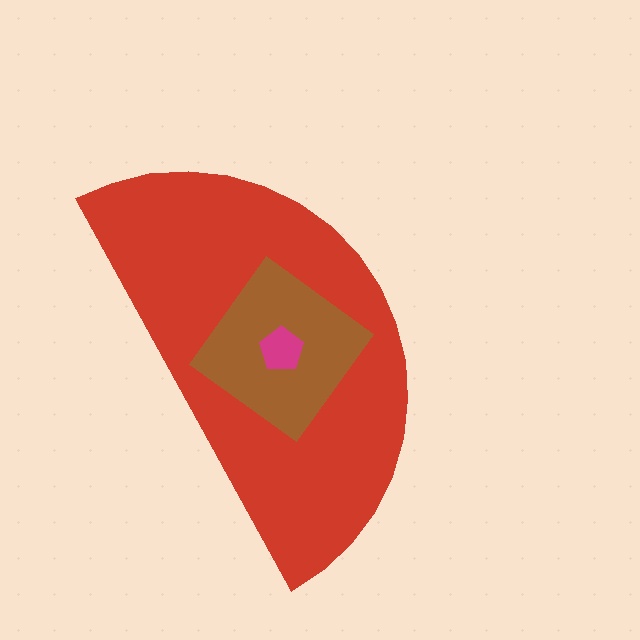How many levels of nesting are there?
3.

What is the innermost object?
The magenta pentagon.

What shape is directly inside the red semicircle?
The brown diamond.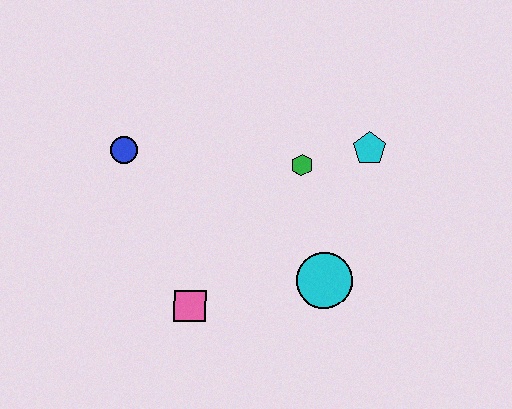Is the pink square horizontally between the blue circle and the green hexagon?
Yes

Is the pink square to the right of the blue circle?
Yes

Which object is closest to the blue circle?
The pink square is closest to the blue circle.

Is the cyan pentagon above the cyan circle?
Yes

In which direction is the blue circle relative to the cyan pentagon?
The blue circle is to the left of the cyan pentagon.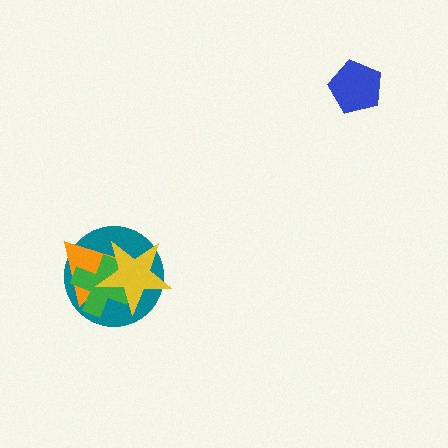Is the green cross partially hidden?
Yes, it is partially covered by another shape.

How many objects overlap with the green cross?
3 objects overlap with the green cross.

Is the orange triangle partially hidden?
Yes, it is partially covered by another shape.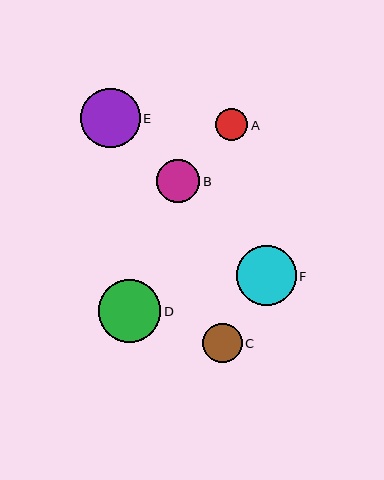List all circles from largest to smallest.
From largest to smallest: D, F, E, B, C, A.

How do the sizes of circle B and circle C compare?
Circle B and circle C are approximately the same size.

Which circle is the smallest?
Circle A is the smallest with a size of approximately 32 pixels.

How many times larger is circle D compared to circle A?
Circle D is approximately 1.9 times the size of circle A.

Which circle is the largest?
Circle D is the largest with a size of approximately 63 pixels.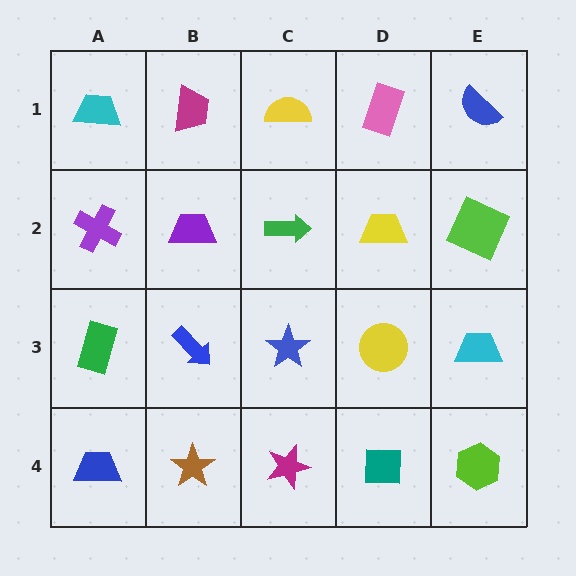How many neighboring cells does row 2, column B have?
4.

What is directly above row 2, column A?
A cyan trapezoid.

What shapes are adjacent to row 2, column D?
A pink rectangle (row 1, column D), a yellow circle (row 3, column D), a green arrow (row 2, column C), a lime square (row 2, column E).